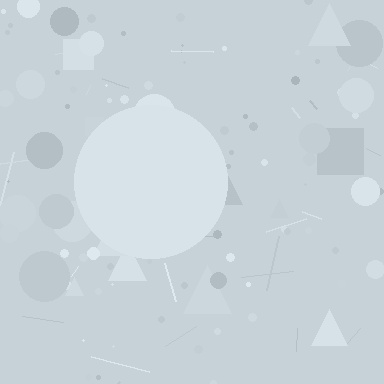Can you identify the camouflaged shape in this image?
The camouflaged shape is a circle.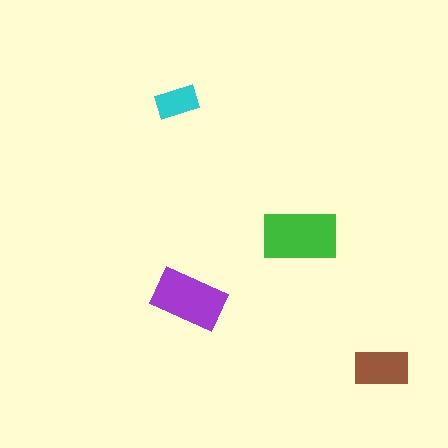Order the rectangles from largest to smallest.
the green one, the purple one, the brown one, the cyan one.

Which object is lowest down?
The brown rectangle is bottommost.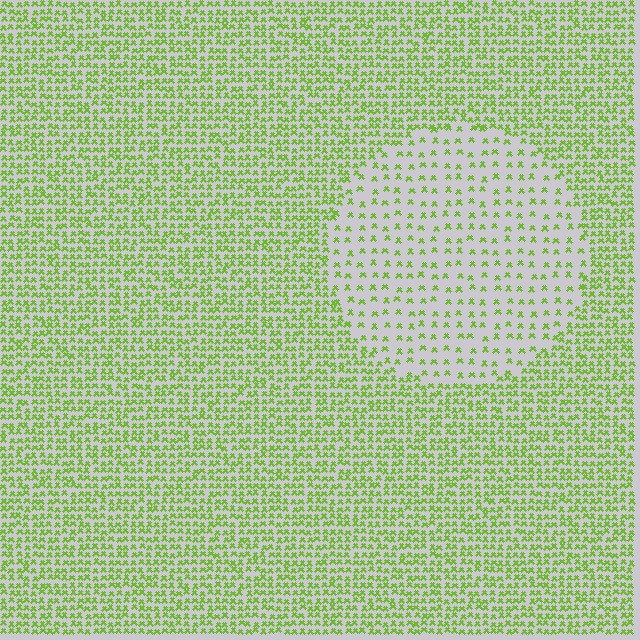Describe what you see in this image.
The image contains small lime elements arranged at two different densities. A circle-shaped region is visible where the elements are less densely packed than the surrounding area.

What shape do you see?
I see a circle.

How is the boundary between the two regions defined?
The boundary is defined by a change in element density (approximately 2.6x ratio). All elements are the same color, size, and shape.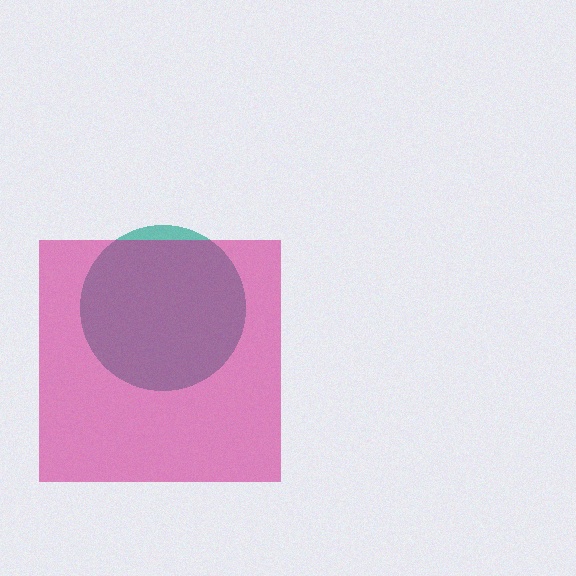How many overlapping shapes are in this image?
There are 2 overlapping shapes in the image.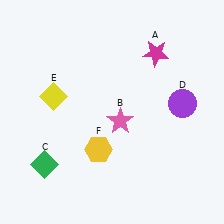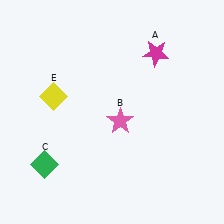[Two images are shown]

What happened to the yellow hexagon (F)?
The yellow hexagon (F) was removed in Image 2. It was in the bottom-left area of Image 1.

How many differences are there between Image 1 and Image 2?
There are 2 differences between the two images.